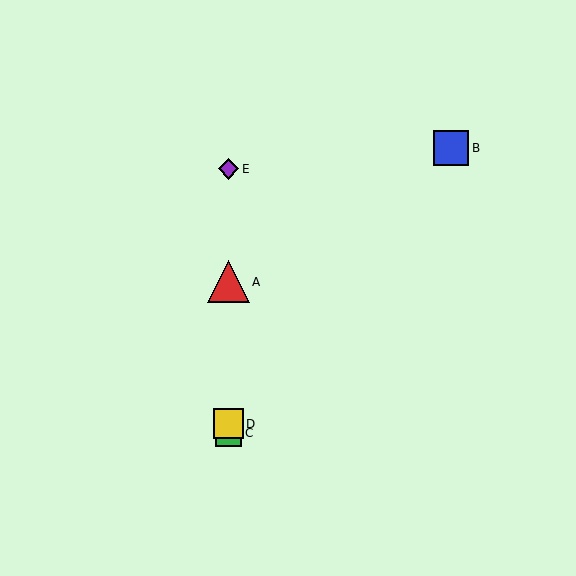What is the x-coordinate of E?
Object E is at x≈228.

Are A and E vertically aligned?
Yes, both are at x≈228.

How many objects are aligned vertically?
4 objects (A, C, D, E) are aligned vertically.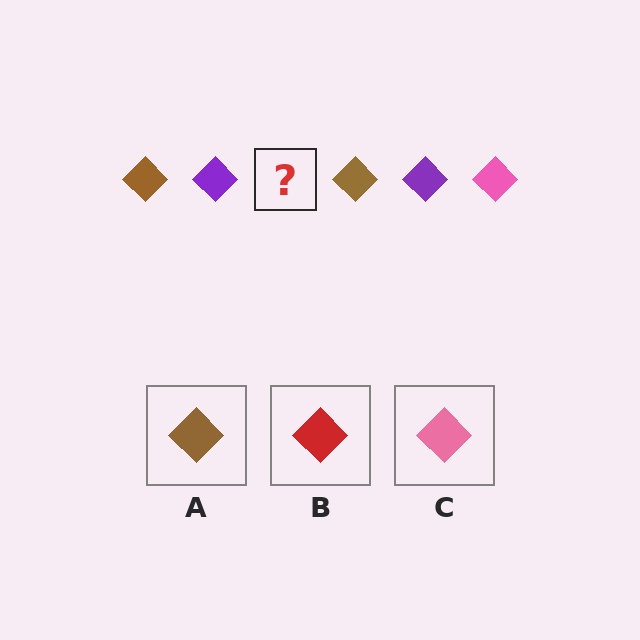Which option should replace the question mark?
Option C.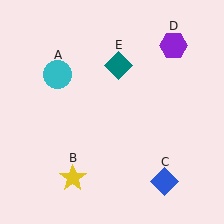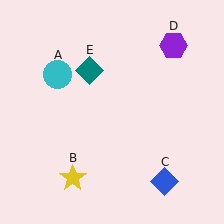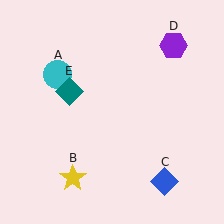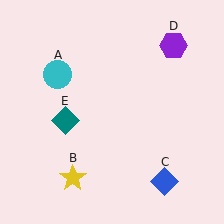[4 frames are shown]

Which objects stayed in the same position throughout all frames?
Cyan circle (object A) and yellow star (object B) and blue diamond (object C) and purple hexagon (object D) remained stationary.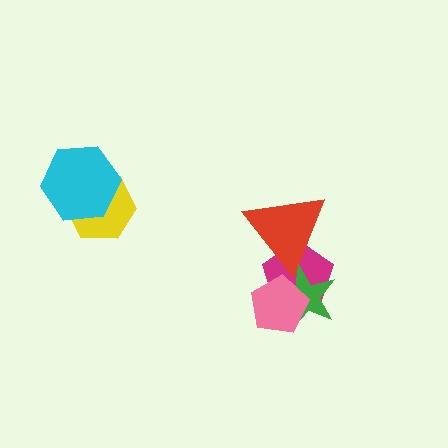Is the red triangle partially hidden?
Yes, it is partially covered by another shape.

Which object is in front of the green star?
The pink pentagon is in front of the green star.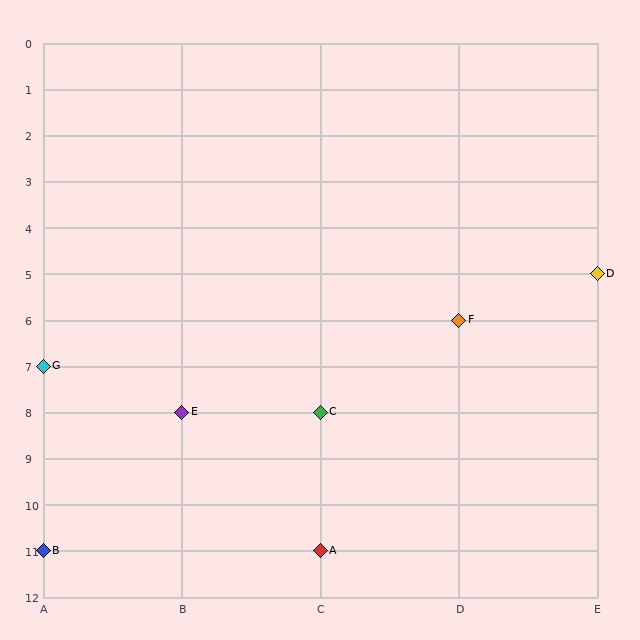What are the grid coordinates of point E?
Point E is at grid coordinates (B, 8).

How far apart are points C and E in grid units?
Points C and E are 1 column apart.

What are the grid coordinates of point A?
Point A is at grid coordinates (C, 11).